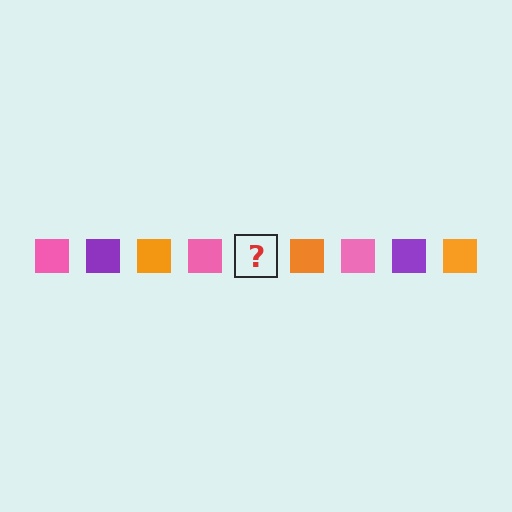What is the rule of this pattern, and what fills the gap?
The rule is that the pattern cycles through pink, purple, orange squares. The gap should be filled with a purple square.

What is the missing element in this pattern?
The missing element is a purple square.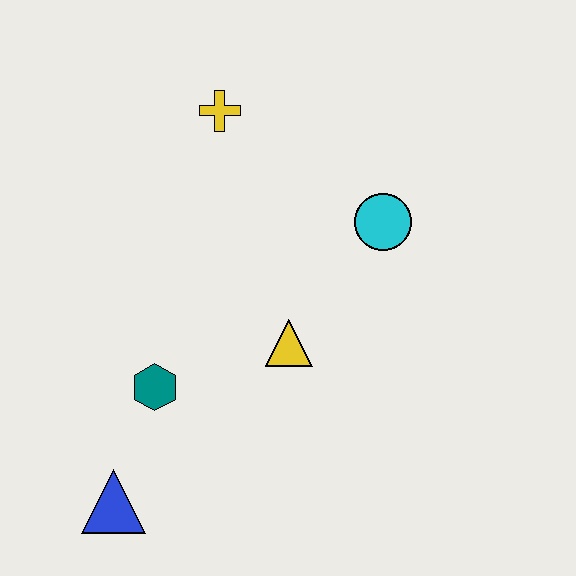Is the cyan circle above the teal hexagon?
Yes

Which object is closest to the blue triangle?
The teal hexagon is closest to the blue triangle.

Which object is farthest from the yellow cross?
The blue triangle is farthest from the yellow cross.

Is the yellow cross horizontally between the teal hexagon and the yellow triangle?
Yes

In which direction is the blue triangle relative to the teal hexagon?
The blue triangle is below the teal hexagon.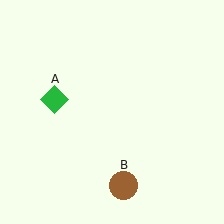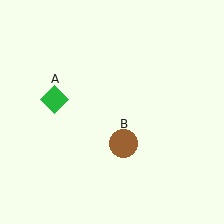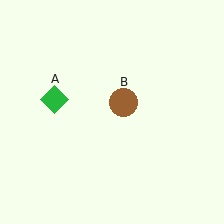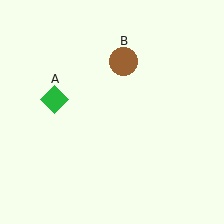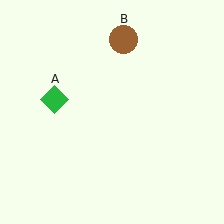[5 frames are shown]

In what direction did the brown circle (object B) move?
The brown circle (object B) moved up.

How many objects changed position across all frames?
1 object changed position: brown circle (object B).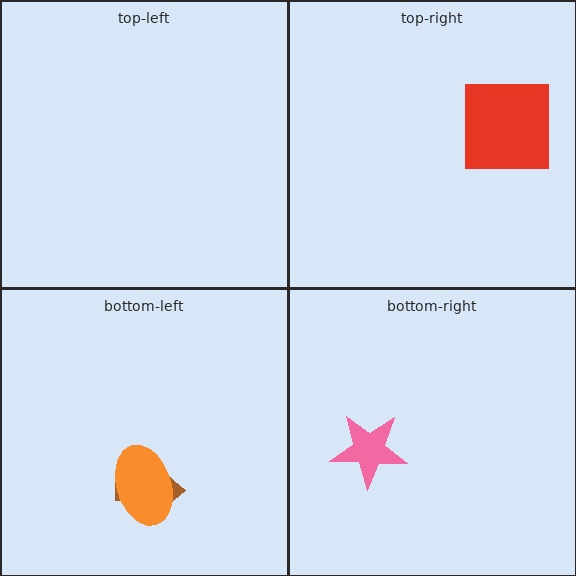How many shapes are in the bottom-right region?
1.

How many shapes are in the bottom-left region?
2.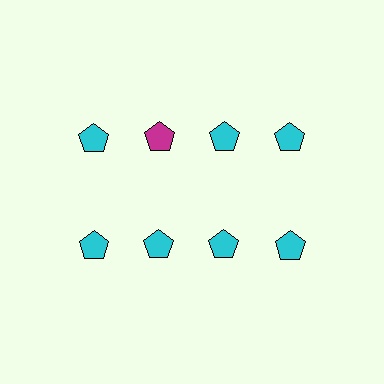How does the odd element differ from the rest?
It has a different color: magenta instead of cyan.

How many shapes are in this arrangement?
There are 8 shapes arranged in a grid pattern.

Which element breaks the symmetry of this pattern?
The magenta pentagon in the top row, second from left column breaks the symmetry. All other shapes are cyan pentagons.